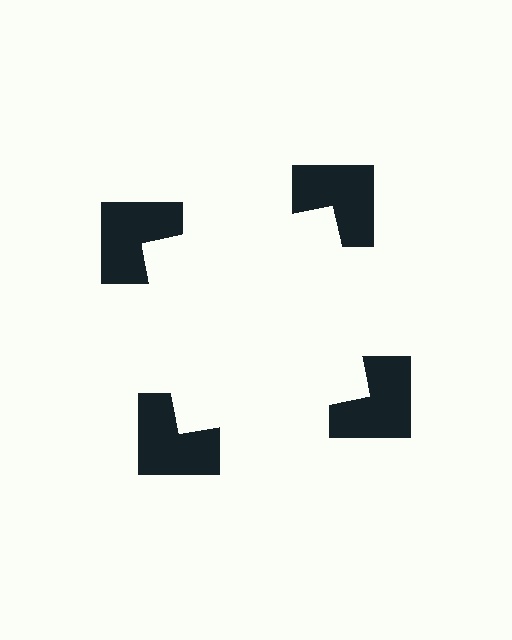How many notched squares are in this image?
There are 4 — one at each vertex of the illusory square.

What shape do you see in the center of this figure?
An illusory square — its edges are inferred from the aligned wedge cuts in the notched squares, not physically drawn.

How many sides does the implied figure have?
4 sides.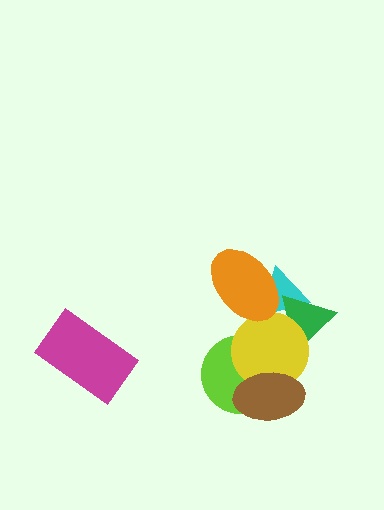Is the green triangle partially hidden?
Yes, it is partially covered by another shape.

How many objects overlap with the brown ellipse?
2 objects overlap with the brown ellipse.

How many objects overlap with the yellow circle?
5 objects overlap with the yellow circle.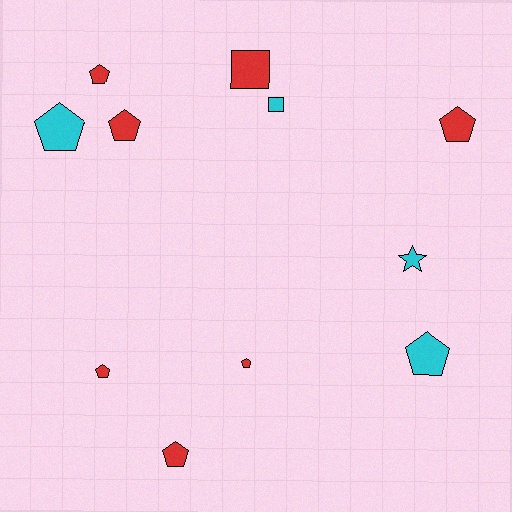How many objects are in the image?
There are 11 objects.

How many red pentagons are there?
There are 6 red pentagons.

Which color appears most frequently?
Red, with 7 objects.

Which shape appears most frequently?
Pentagon, with 8 objects.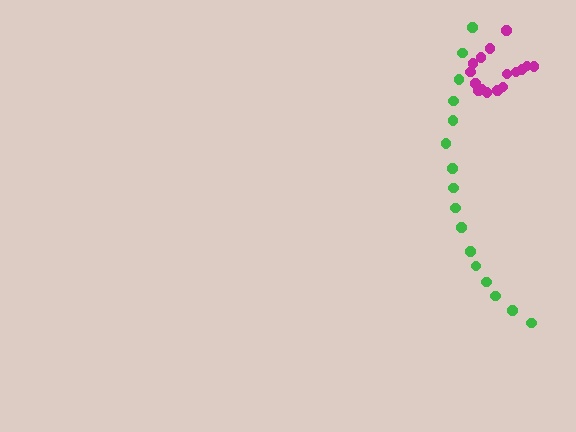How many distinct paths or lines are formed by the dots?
There are 2 distinct paths.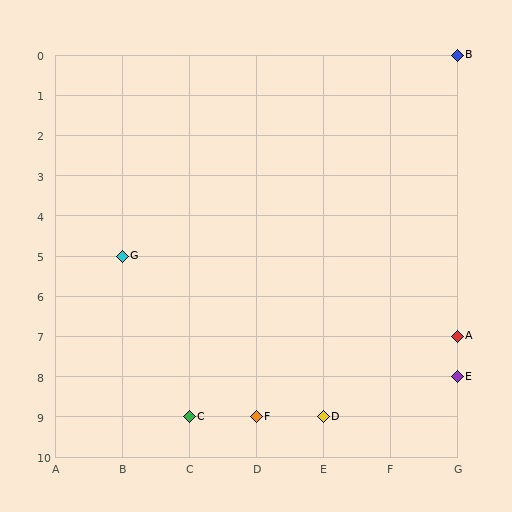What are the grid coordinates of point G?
Point G is at grid coordinates (B, 5).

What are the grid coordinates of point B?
Point B is at grid coordinates (G, 0).